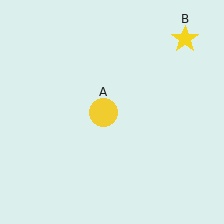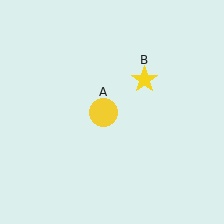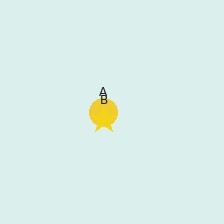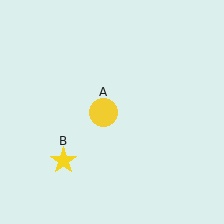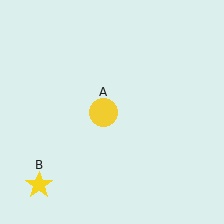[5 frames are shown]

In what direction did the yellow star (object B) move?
The yellow star (object B) moved down and to the left.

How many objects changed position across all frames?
1 object changed position: yellow star (object B).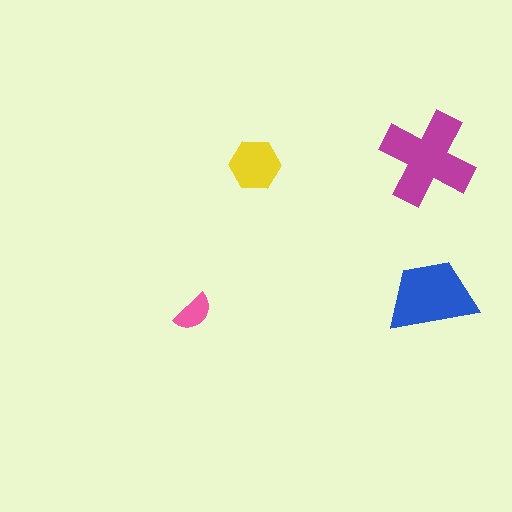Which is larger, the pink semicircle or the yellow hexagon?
The yellow hexagon.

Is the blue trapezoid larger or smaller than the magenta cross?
Smaller.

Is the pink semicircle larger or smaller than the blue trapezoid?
Smaller.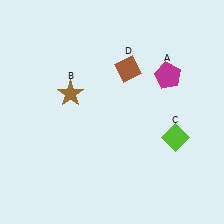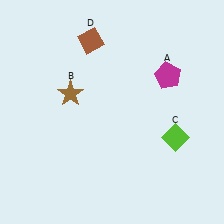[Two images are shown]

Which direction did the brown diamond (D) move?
The brown diamond (D) moved left.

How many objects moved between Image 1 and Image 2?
1 object moved between the two images.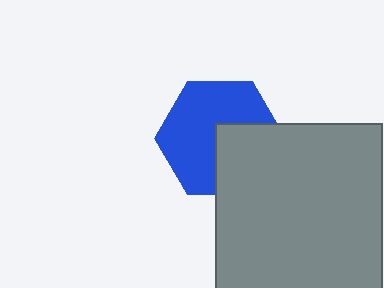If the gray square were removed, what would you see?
You would see the complete blue hexagon.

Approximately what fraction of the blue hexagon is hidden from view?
Roughly 36% of the blue hexagon is hidden behind the gray square.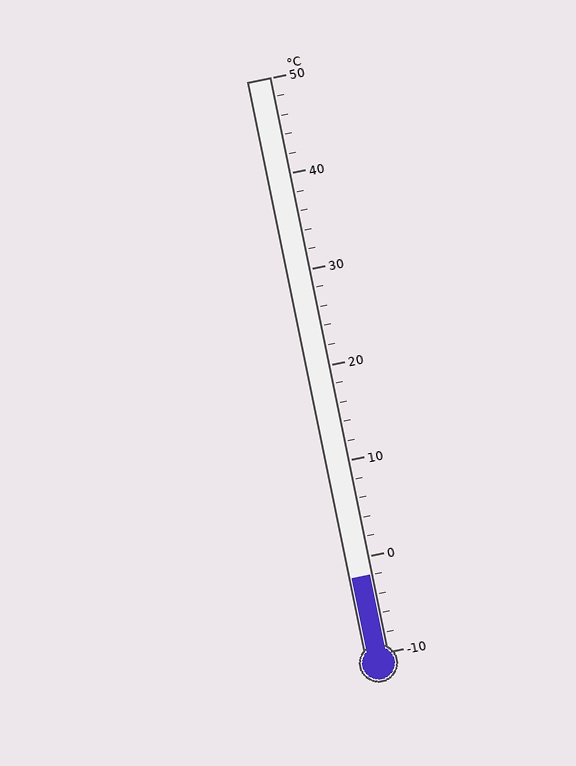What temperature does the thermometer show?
The thermometer shows approximately -2°C.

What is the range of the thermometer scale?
The thermometer scale ranges from -10°C to 50°C.